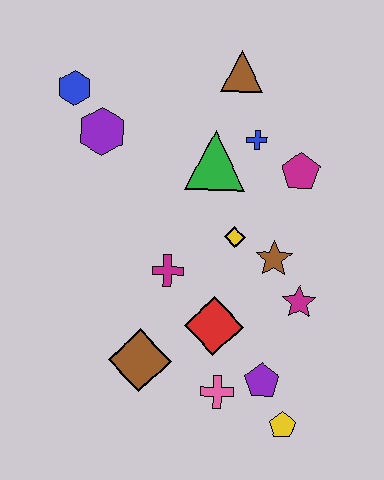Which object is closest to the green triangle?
The blue cross is closest to the green triangle.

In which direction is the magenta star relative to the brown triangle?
The magenta star is below the brown triangle.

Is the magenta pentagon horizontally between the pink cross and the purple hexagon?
No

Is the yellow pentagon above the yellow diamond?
No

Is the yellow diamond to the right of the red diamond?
Yes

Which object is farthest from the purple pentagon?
The blue hexagon is farthest from the purple pentagon.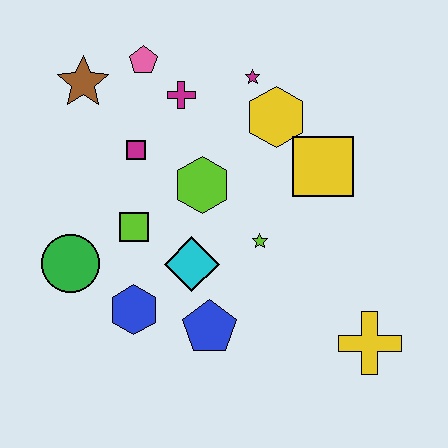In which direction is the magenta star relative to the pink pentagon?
The magenta star is to the right of the pink pentagon.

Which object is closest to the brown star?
The pink pentagon is closest to the brown star.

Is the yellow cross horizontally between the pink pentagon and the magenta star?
No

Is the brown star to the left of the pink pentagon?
Yes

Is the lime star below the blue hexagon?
No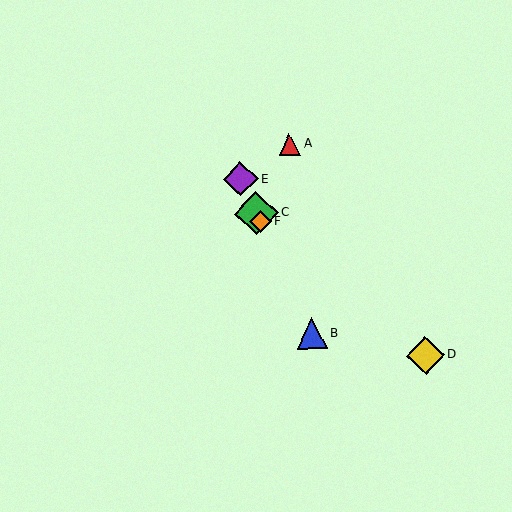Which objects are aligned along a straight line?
Objects B, C, E, F are aligned along a straight line.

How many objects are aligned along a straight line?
4 objects (B, C, E, F) are aligned along a straight line.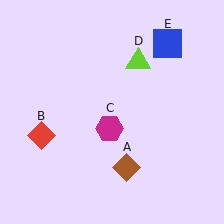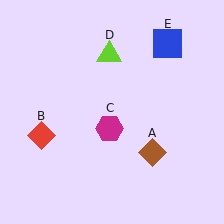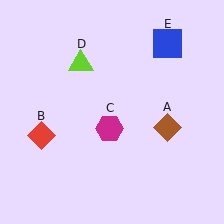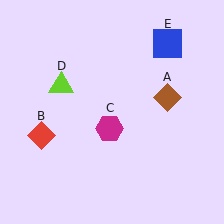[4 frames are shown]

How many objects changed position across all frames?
2 objects changed position: brown diamond (object A), lime triangle (object D).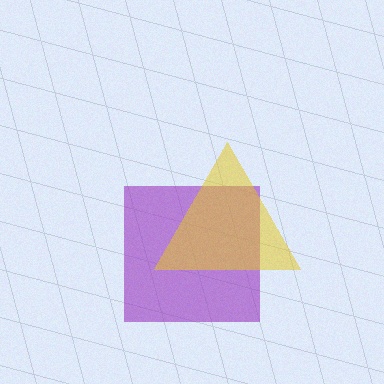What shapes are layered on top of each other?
The layered shapes are: a purple square, a yellow triangle.